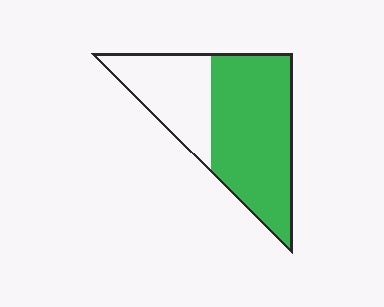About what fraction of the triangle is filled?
About five eighths (5/8).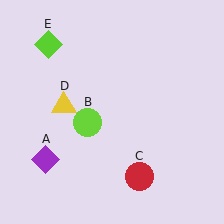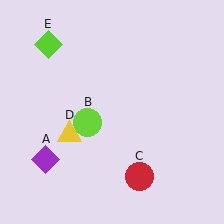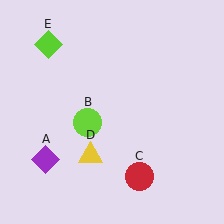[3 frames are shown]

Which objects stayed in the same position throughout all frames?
Purple diamond (object A) and lime circle (object B) and red circle (object C) and lime diamond (object E) remained stationary.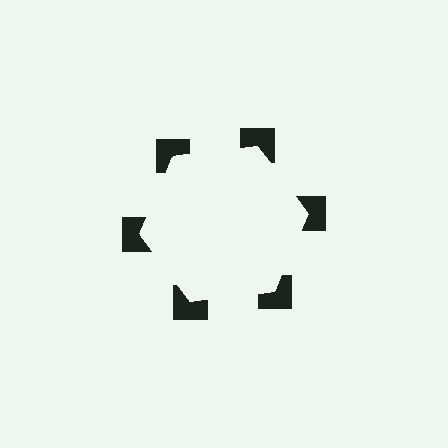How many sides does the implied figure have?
6 sides.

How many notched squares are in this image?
There are 6 — one at each vertex of the illusory hexagon.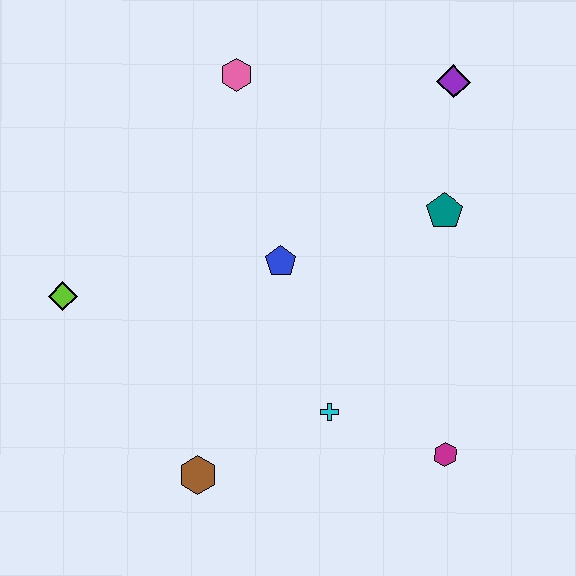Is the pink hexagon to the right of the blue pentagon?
No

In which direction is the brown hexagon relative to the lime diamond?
The brown hexagon is below the lime diamond.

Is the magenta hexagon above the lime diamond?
No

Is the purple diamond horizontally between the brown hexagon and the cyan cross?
No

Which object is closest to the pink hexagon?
The blue pentagon is closest to the pink hexagon.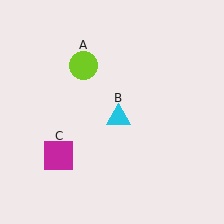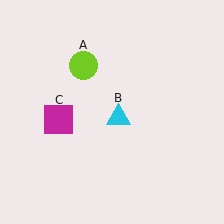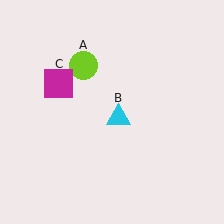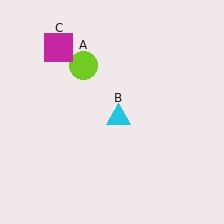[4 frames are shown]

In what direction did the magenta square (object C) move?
The magenta square (object C) moved up.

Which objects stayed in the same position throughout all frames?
Lime circle (object A) and cyan triangle (object B) remained stationary.